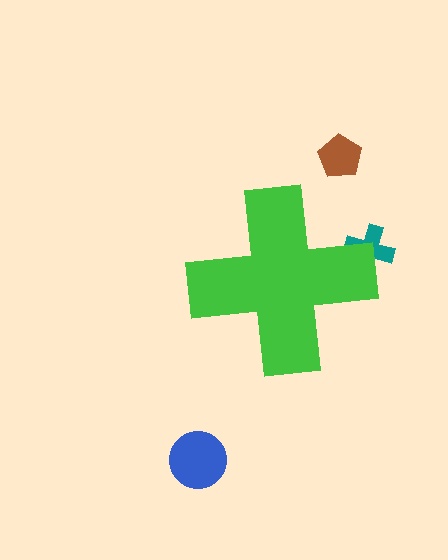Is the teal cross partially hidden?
Yes, the teal cross is partially hidden behind the green cross.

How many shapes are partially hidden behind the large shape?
1 shape is partially hidden.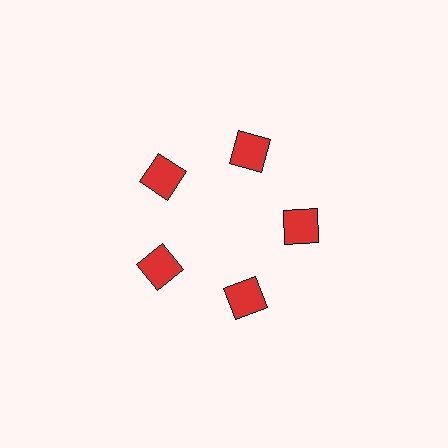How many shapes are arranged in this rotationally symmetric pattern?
There are 5 shapes, arranged in 5 groups of 1.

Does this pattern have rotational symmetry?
Yes, this pattern has 5-fold rotational symmetry. It looks the same after rotating 72 degrees around the center.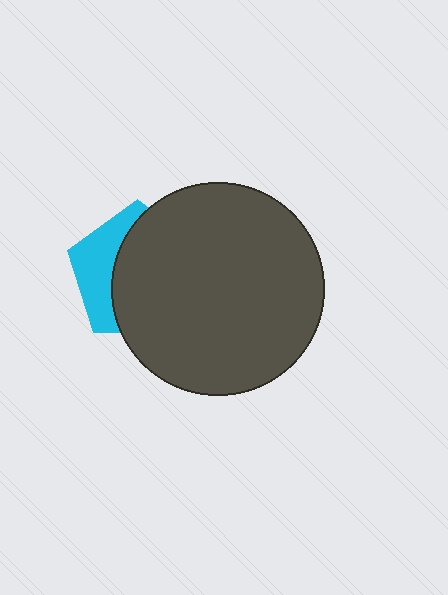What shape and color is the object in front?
The object in front is a dark gray circle.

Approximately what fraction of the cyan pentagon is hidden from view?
Roughly 66% of the cyan pentagon is hidden behind the dark gray circle.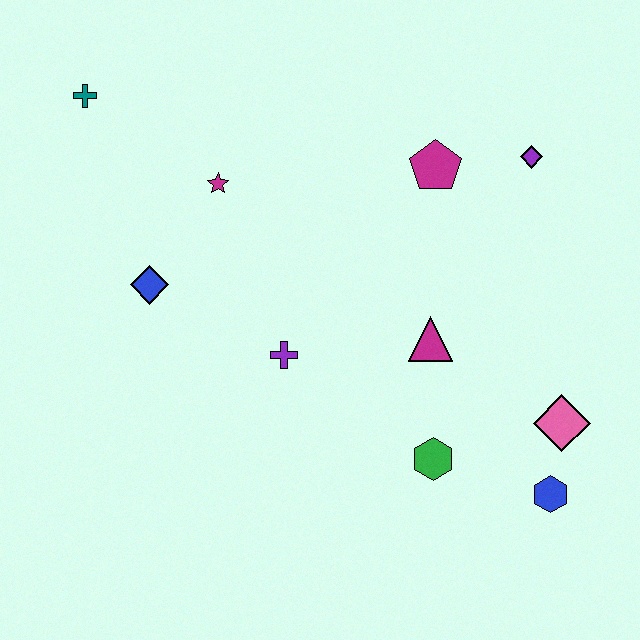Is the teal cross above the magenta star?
Yes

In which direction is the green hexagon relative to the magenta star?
The green hexagon is below the magenta star.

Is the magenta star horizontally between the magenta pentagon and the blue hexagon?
No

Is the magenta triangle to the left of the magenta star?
No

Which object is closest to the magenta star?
The blue diamond is closest to the magenta star.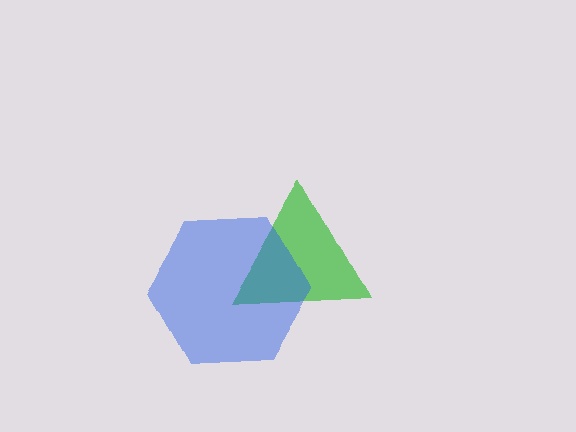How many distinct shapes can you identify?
There are 2 distinct shapes: a green triangle, a blue hexagon.